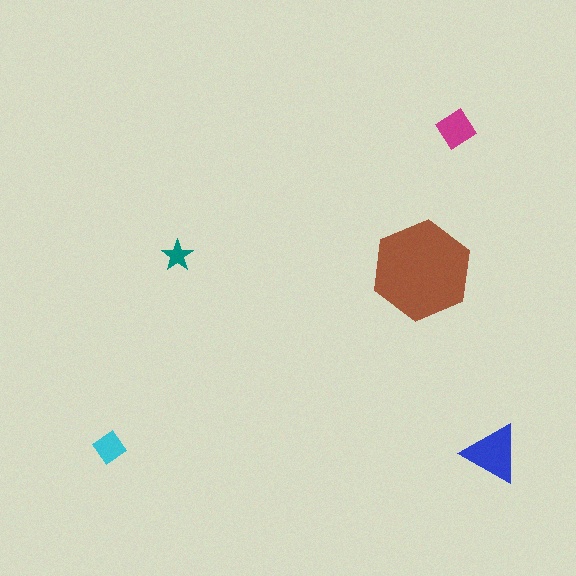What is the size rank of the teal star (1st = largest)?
5th.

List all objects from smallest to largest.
The teal star, the cyan diamond, the magenta diamond, the blue triangle, the brown hexagon.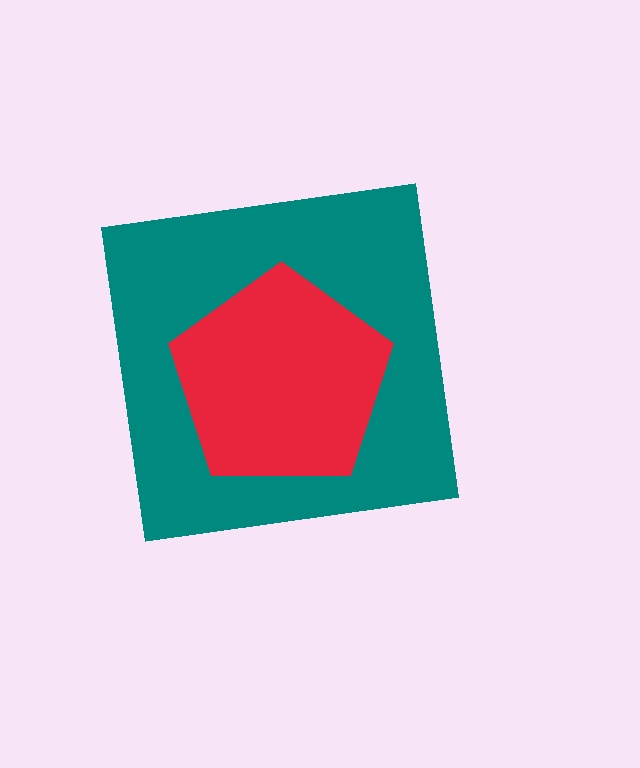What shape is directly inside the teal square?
The red pentagon.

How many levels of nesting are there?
2.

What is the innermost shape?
The red pentagon.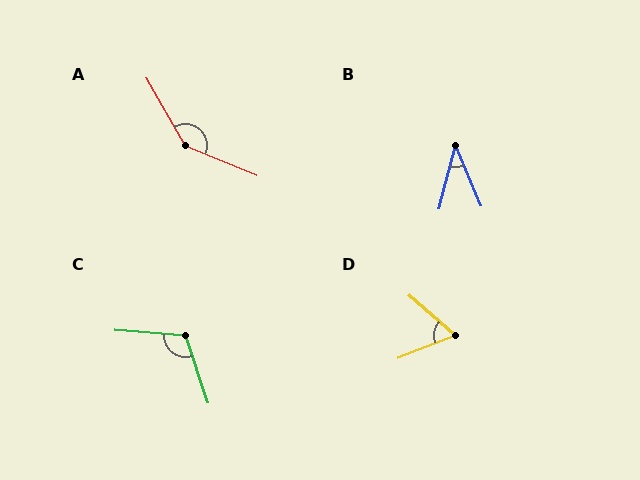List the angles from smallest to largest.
B (37°), D (62°), C (113°), A (142°).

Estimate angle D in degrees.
Approximately 62 degrees.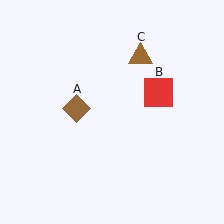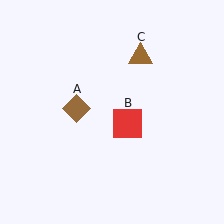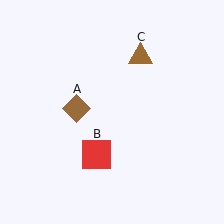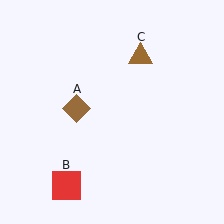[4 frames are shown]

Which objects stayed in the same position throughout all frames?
Brown diamond (object A) and brown triangle (object C) remained stationary.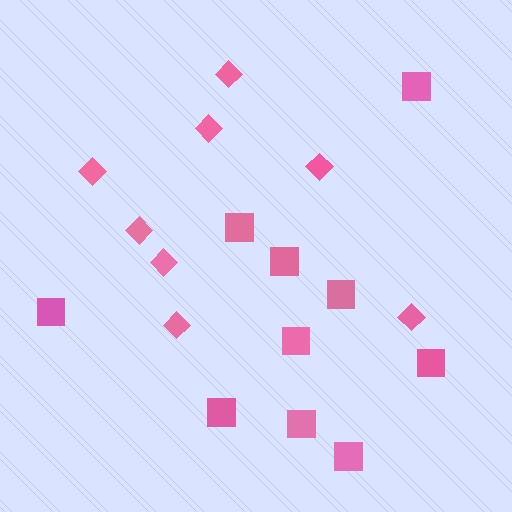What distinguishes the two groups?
There are 2 groups: one group of squares (10) and one group of diamonds (8).